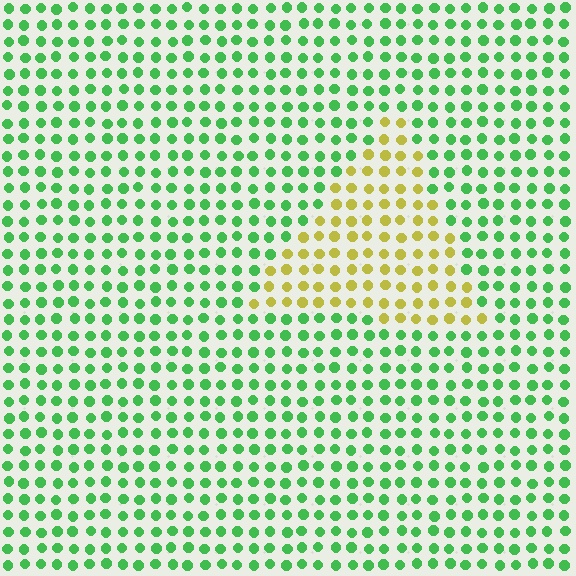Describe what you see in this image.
The image is filled with small green elements in a uniform arrangement. A triangle-shaped region is visible where the elements are tinted to a slightly different hue, forming a subtle color boundary.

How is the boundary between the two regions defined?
The boundary is defined purely by a slight shift in hue (about 67 degrees). Spacing, size, and orientation are identical on both sides.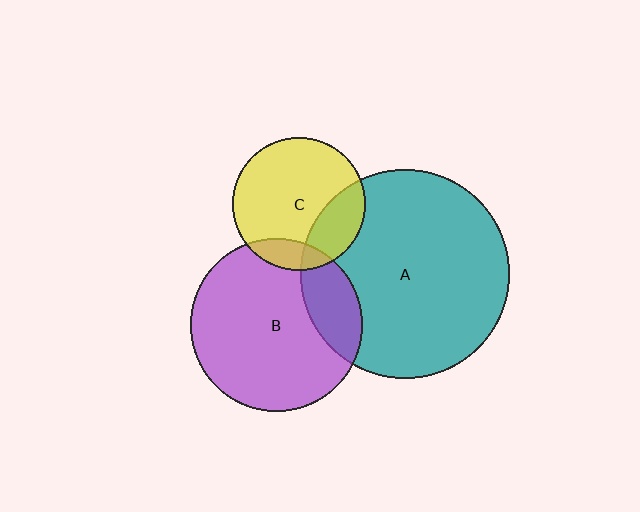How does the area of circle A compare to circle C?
Approximately 2.4 times.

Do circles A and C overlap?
Yes.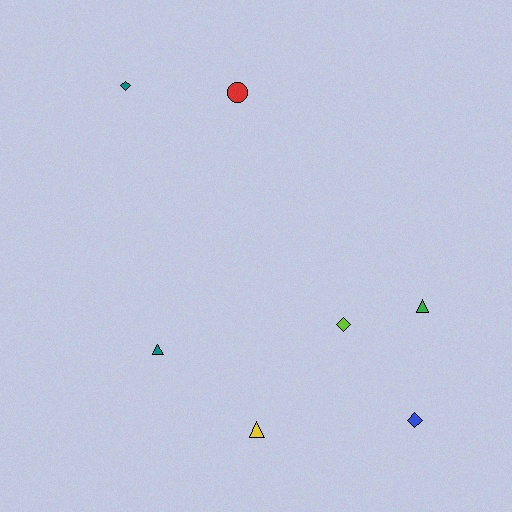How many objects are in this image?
There are 7 objects.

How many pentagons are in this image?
There are no pentagons.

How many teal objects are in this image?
There are 2 teal objects.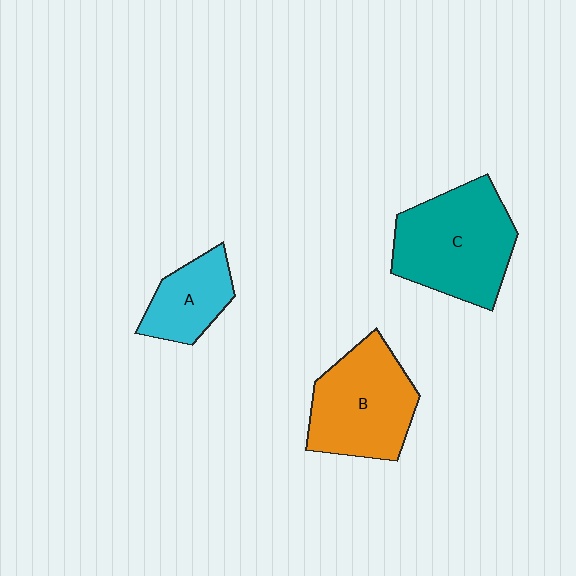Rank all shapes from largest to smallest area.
From largest to smallest: C (teal), B (orange), A (cyan).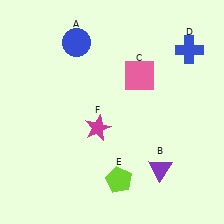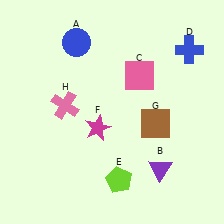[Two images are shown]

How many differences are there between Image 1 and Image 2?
There are 2 differences between the two images.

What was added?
A brown square (G), a pink cross (H) were added in Image 2.